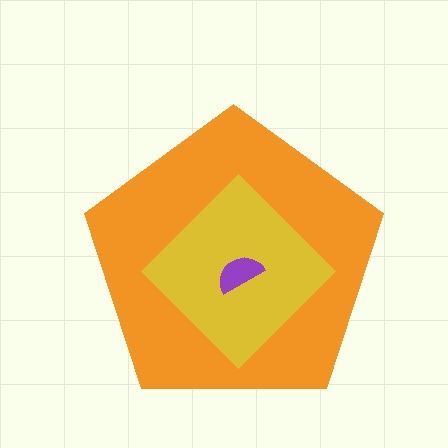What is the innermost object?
The purple semicircle.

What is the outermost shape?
The orange pentagon.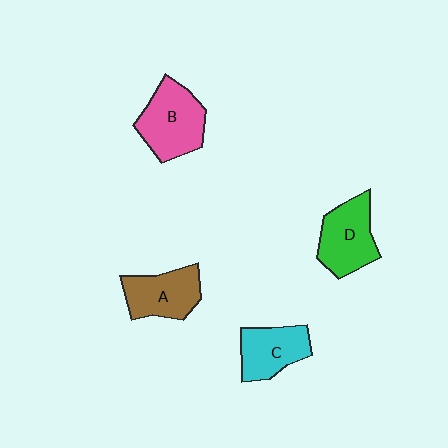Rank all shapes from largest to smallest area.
From largest to smallest: B (pink), D (green), A (brown), C (cyan).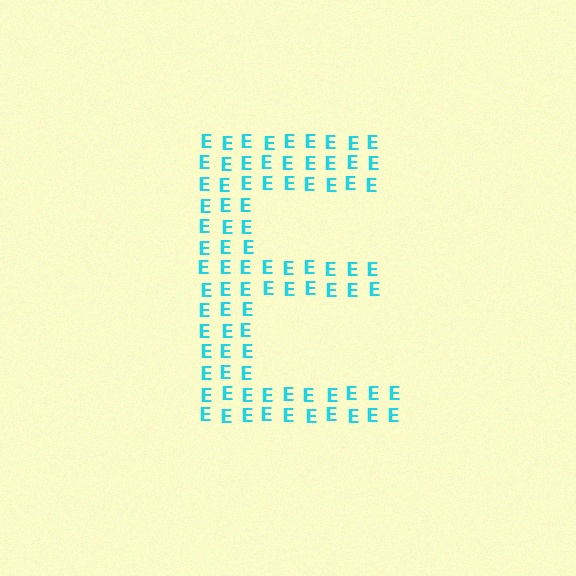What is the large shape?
The large shape is the letter E.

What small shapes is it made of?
It is made of small letter E's.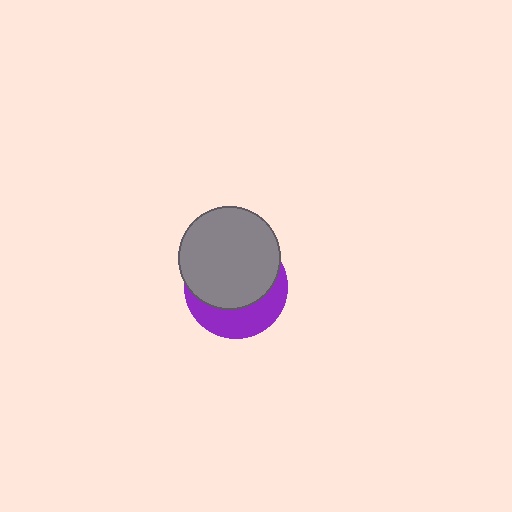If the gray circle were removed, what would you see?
You would see the complete purple circle.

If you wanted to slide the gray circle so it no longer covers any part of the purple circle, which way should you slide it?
Slide it up — that is the most direct way to separate the two shapes.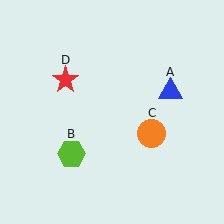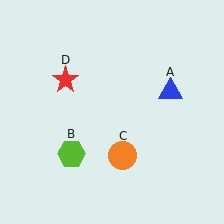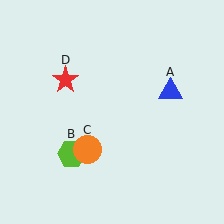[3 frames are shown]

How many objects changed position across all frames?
1 object changed position: orange circle (object C).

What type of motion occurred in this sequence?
The orange circle (object C) rotated clockwise around the center of the scene.